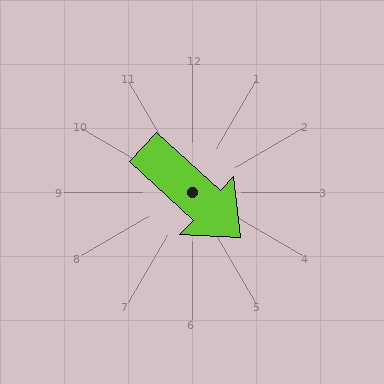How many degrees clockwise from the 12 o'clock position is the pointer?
Approximately 133 degrees.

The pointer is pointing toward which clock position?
Roughly 4 o'clock.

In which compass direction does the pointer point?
Southeast.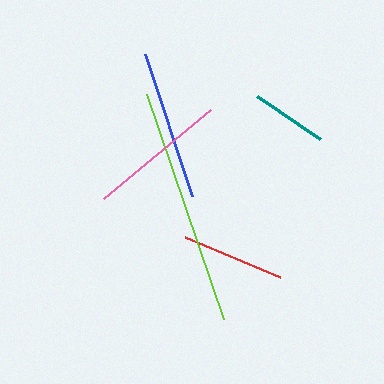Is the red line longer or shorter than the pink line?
The pink line is longer than the red line.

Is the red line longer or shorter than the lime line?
The lime line is longer than the red line.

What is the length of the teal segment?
The teal segment is approximately 76 pixels long.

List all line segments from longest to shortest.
From longest to shortest: lime, blue, pink, red, teal.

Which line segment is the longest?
The lime line is the longest at approximately 238 pixels.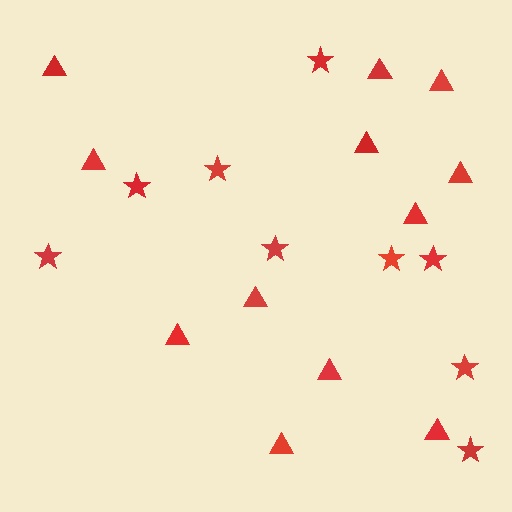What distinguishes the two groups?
There are 2 groups: one group of triangles (12) and one group of stars (9).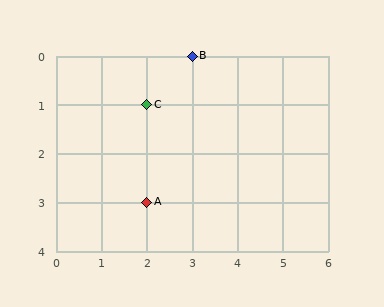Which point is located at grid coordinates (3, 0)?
Point B is at (3, 0).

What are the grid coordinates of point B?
Point B is at grid coordinates (3, 0).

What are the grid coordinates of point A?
Point A is at grid coordinates (2, 3).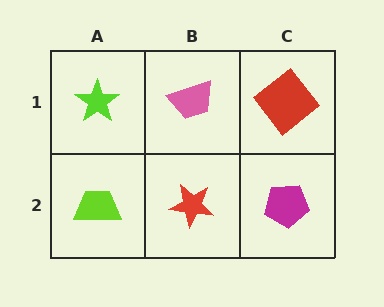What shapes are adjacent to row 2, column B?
A pink trapezoid (row 1, column B), a lime trapezoid (row 2, column A), a magenta pentagon (row 2, column C).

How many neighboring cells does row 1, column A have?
2.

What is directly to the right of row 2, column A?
A red star.